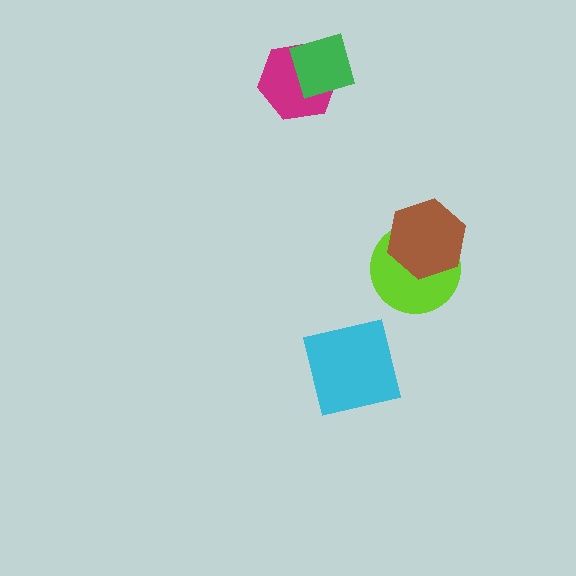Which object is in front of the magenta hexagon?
The green square is in front of the magenta hexagon.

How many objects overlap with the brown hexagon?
1 object overlaps with the brown hexagon.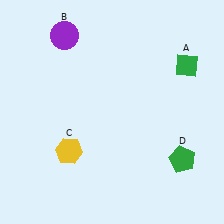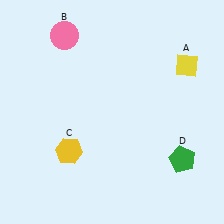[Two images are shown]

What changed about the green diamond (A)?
In Image 1, A is green. In Image 2, it changed to yellow.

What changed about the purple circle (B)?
In Image 1, B is purple. In Image 2, it changed to pink.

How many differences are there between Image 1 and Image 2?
There are 2 differences between the two images.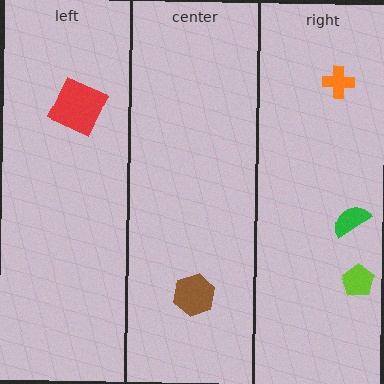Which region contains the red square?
The left region.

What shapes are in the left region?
The red square.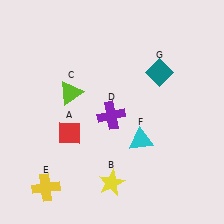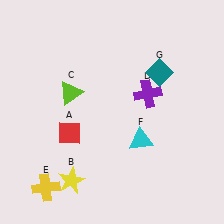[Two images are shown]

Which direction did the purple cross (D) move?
The purple cross (D) moved right.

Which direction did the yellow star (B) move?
The yellow star (B) moved left.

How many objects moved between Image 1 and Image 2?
2 objects moved between the two images.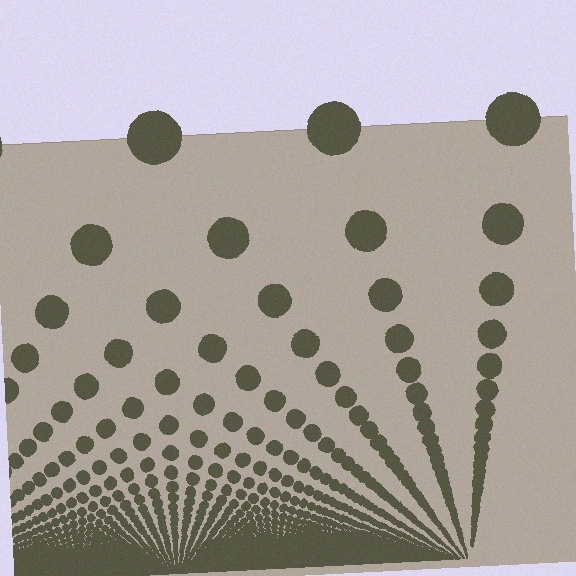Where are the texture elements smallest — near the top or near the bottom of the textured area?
Near the bottom.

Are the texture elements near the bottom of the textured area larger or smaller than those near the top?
Smaller. The gradient is inverted — elements near the bottom are smaller and denser.